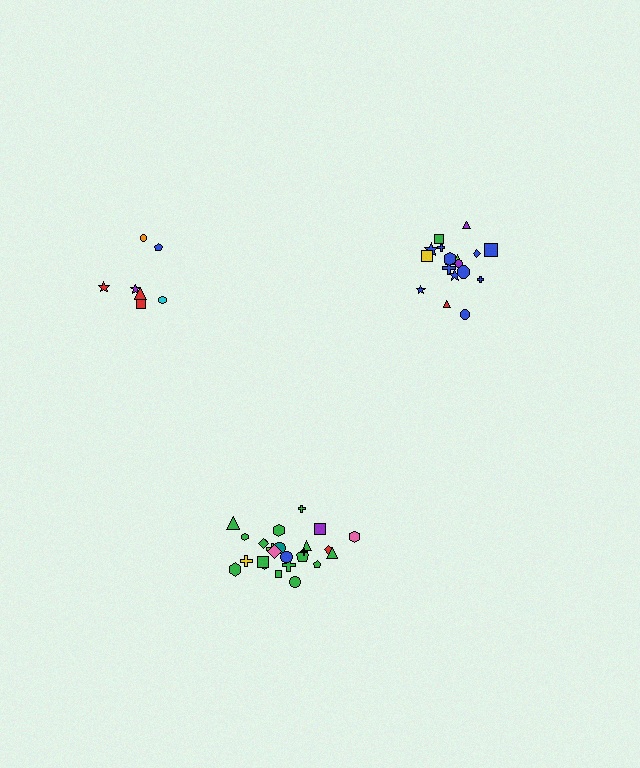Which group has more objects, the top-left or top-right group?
The top-right group.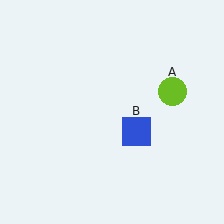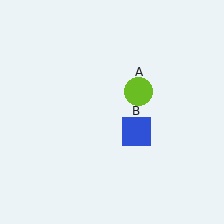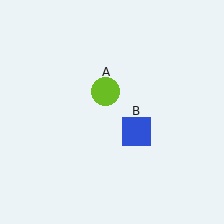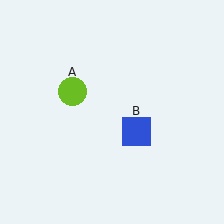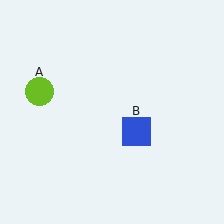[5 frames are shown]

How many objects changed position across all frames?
1 object changed position: lime circle (object A).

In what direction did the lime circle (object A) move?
The lime circle (object A) moved left.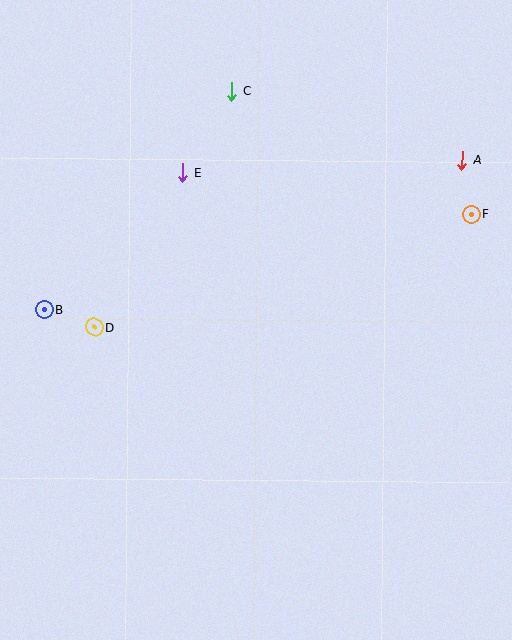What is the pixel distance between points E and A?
The distance between E and A is 280 pixels.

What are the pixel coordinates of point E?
Point E is at (183, 173).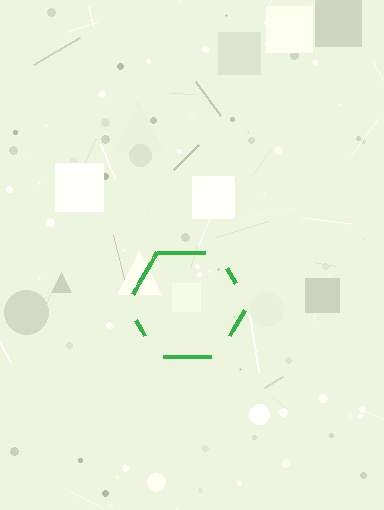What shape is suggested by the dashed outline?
The dashed outline suggests a hexagon.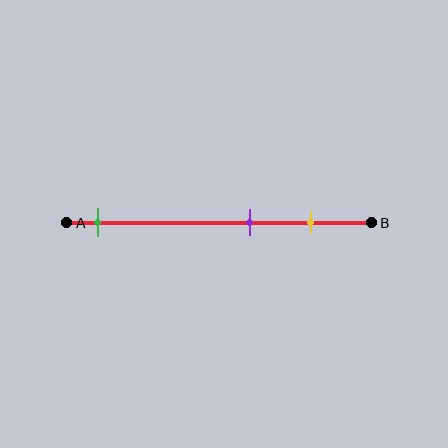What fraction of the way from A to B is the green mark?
The green mark is approximately 10% (0.1) of the way from A to B.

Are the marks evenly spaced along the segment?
No, the marks are not evenly spaced.